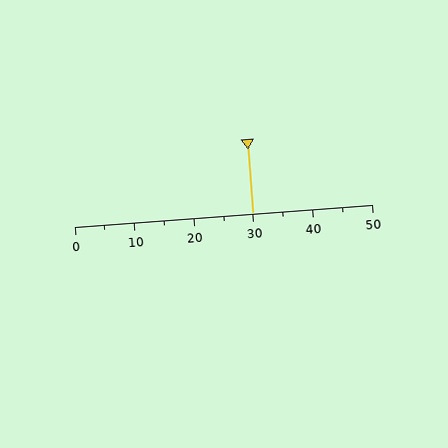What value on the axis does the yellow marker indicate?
The marker indicates approximately 30.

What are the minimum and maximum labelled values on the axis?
The axis runs from 0 to 50.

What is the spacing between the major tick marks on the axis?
The major ticks are spaced 10 apart.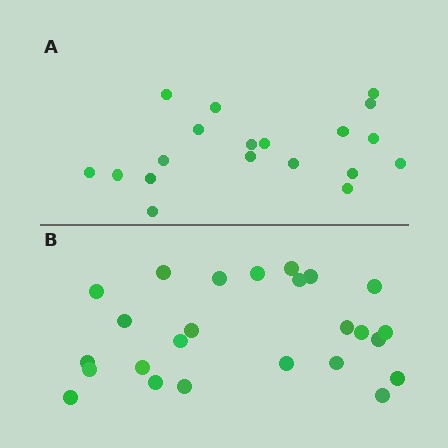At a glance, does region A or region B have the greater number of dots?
Region B (the bottom region) has more dots.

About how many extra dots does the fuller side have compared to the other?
Region B has about 6 more dots than region A.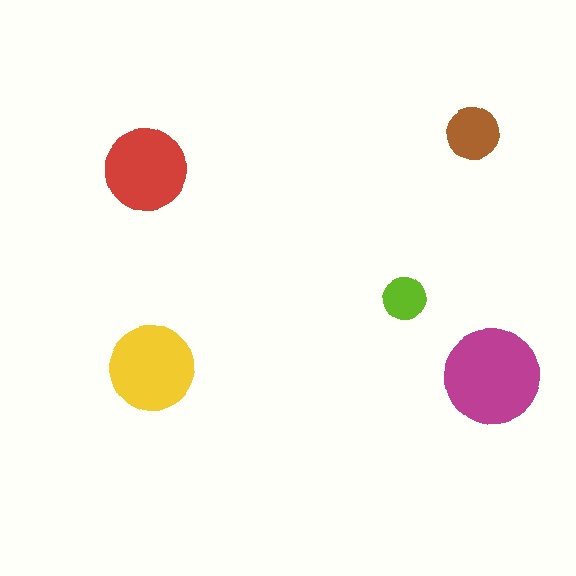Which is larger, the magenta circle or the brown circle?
The magenta one.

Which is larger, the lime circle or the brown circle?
The brown one.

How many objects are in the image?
There are 5 objects in the image.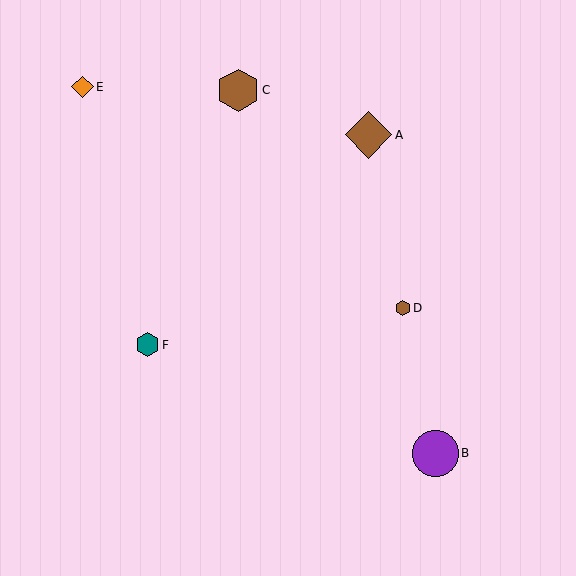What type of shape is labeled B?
Shape B is a purple circle.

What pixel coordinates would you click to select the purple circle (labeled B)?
Click at (435, 453) to select the purple circle B.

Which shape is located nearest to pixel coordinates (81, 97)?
The orange diamond (labeled E) at (83, 87) is nearest to that location.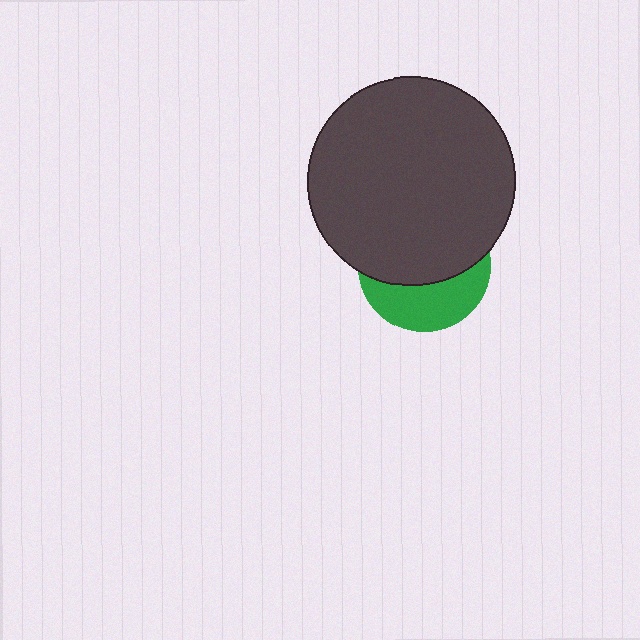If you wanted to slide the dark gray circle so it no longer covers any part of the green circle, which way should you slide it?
Slide it up — that is the most direct way to separate the two shapes.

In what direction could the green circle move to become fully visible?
The green circle could move down. That would shift it out from behind the dark gray circle entirely.